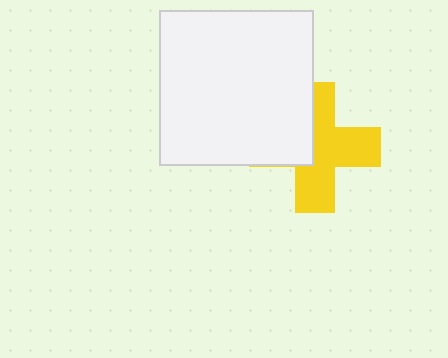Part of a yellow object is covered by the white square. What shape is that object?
It is a cross.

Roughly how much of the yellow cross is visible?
About half of it is visible (roughly 64%).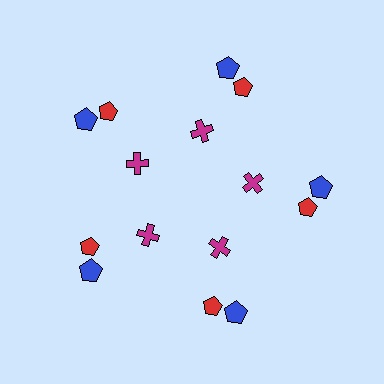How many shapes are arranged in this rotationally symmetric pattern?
There are 15 shapes, arranged in 5 groups of 3.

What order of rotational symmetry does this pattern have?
This pattern has 5-fold rotational symmetry.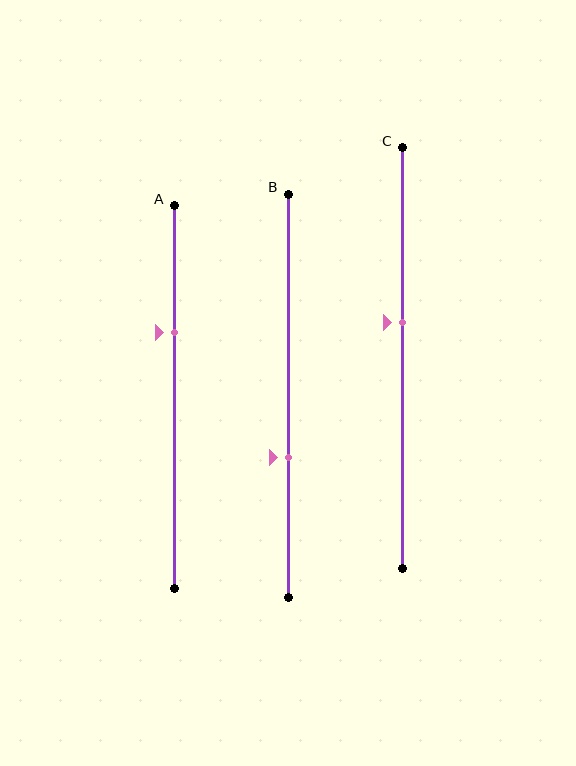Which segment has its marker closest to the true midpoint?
Segment C has its marker closest to the true midpoint.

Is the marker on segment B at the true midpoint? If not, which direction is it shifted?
No, the marker on segment B is shifted downward by about 15% of the segment length.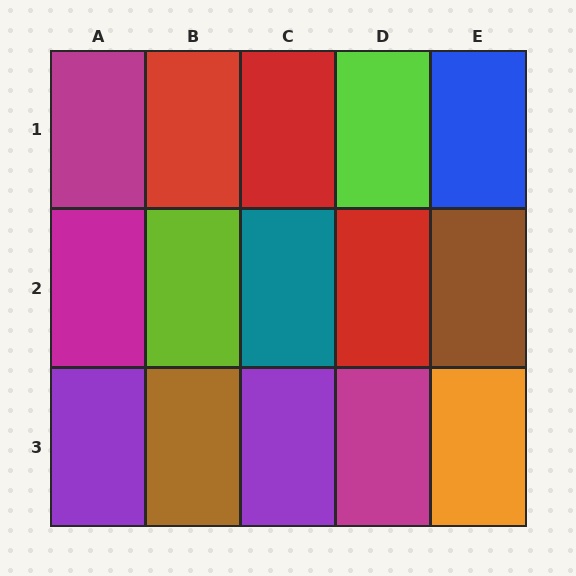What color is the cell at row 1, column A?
Magenta.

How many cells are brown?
2 cells are brown.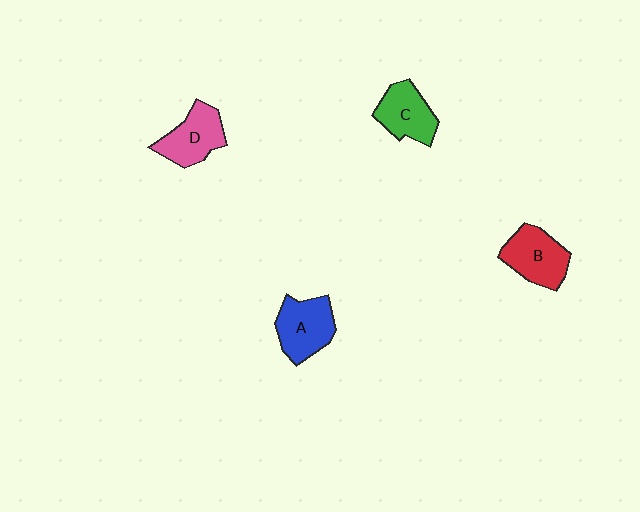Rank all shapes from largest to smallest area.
From largest to smallest: A (blue), B (red), D (pink), C (green).